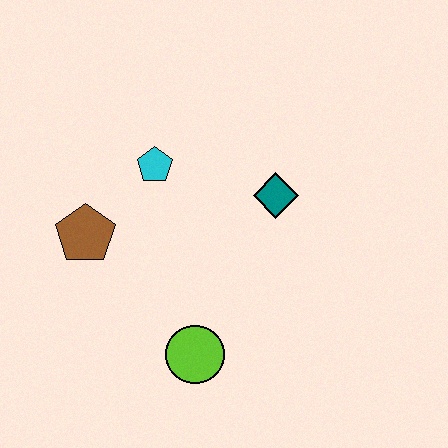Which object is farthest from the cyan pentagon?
The lime circle is farthest from the cyan pentagon.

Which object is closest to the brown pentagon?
The cyan pentagon is closest to the brown pentagon.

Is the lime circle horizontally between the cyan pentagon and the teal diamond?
Yes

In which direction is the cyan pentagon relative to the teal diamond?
The cyan pentagon is to the left of the teal diamond.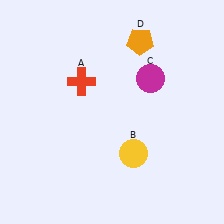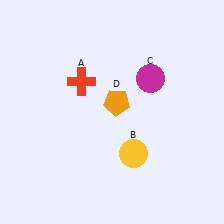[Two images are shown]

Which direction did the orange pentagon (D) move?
The orange pentagon (D) moved down.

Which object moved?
The orange pentagon (D) moved down.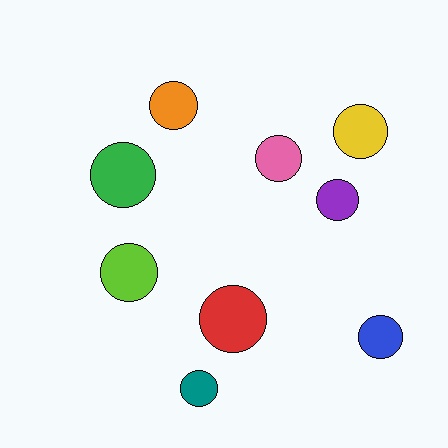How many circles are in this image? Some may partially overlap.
There are 9 circles.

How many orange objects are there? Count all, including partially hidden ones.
There is 1 orange object.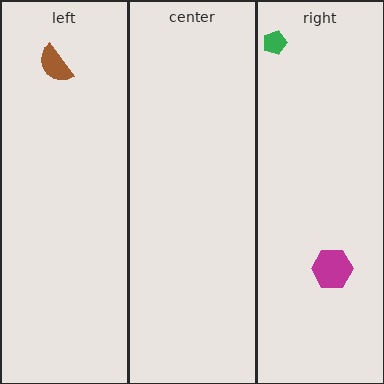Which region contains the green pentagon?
The right region.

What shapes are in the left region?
The brown semicircle.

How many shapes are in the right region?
2.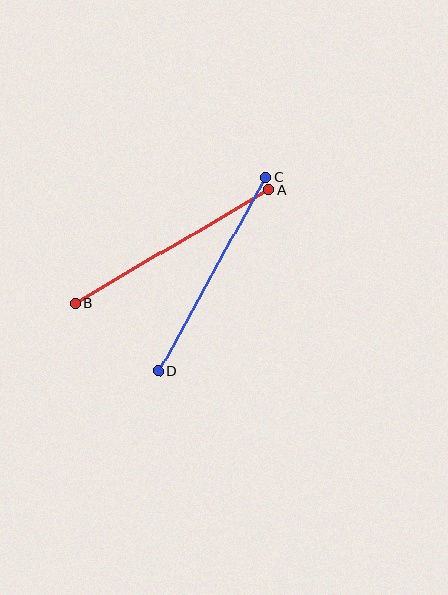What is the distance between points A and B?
The distance is approximately 224 pixels.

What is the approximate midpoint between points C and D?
The midpoint is at approximately (212, 274) pixels.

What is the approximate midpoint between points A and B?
The midpoint is at approximately (172, 247) pixels.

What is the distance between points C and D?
The distance is approximately 221 pixels.